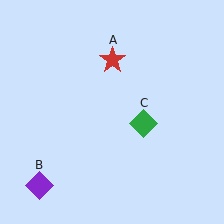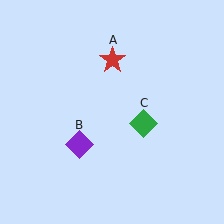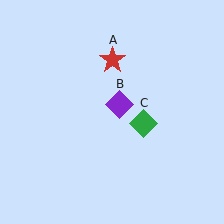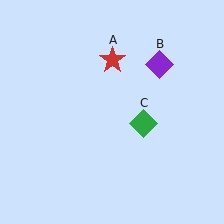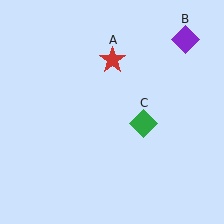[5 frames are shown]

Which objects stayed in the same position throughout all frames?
Red star (object A) and green diamond (object C) remained stationary.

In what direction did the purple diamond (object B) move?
The purple diamond (object B) moved up and to the right.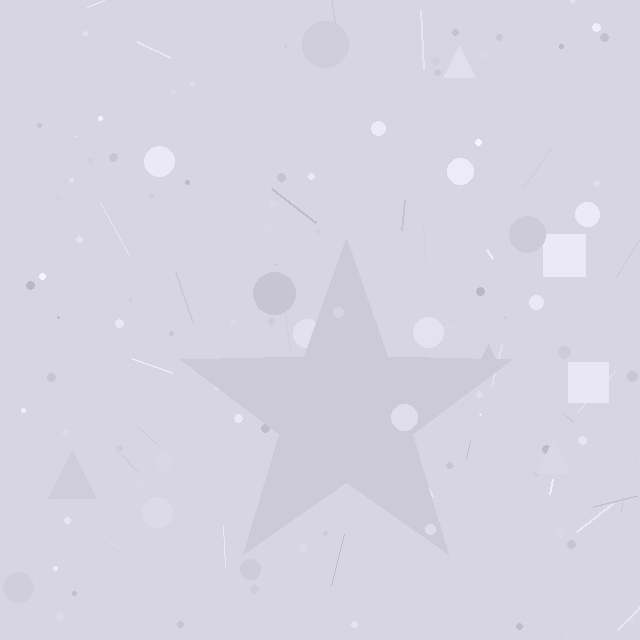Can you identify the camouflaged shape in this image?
The camouflaged shape is a star.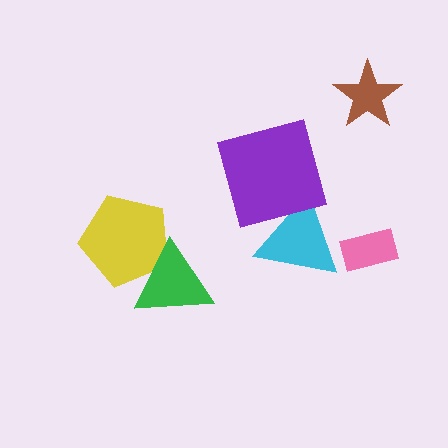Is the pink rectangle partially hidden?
No, no other shape covers it.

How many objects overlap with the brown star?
0 objects overlap with the brown star.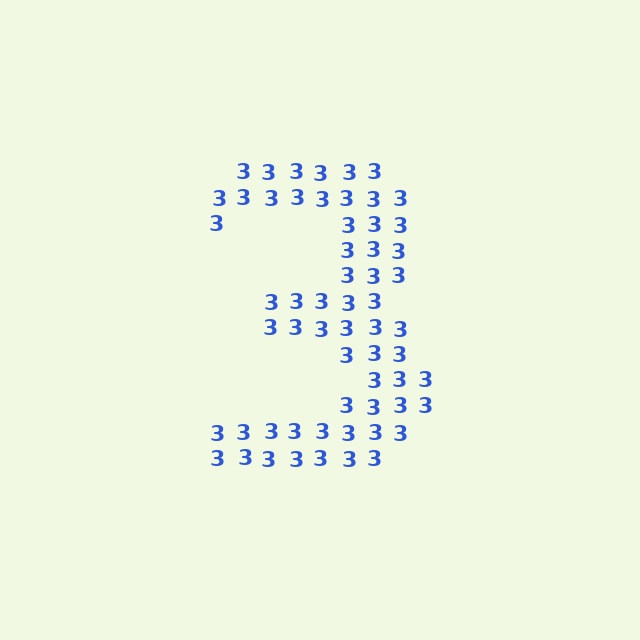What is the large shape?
The large shape is the digit 3.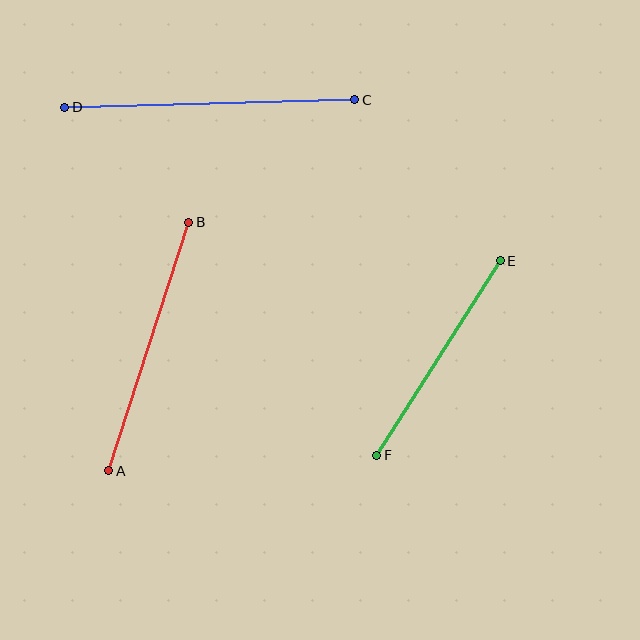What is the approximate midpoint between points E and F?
The midpoint is at approximately (438, 358) pixels.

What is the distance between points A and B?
The distance is approximately 261 pixels.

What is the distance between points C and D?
The distance is approximately 290 pixels.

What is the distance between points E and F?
The distance is approximately 230 pixels.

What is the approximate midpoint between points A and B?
The midpoint is at approximately (149, 346) pixels.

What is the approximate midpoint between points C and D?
The midpoint is at approximately (210, 103) pixels.